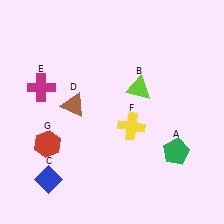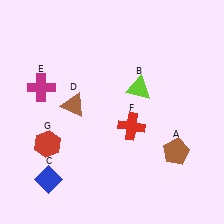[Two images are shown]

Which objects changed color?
A changed from green to brown. F changed from yellow to red.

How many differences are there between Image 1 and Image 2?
There are 2 differences between the two images.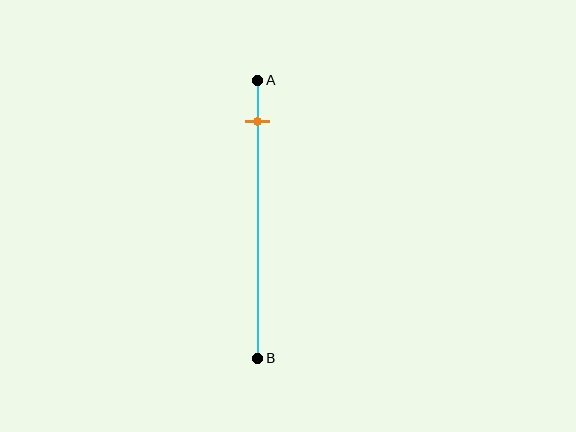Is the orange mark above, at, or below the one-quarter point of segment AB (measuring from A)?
The orange mark is above the one-quarter point of segment AB.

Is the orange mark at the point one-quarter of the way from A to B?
No, the mark is at about 15% from A, not at the 25% one-quarter point.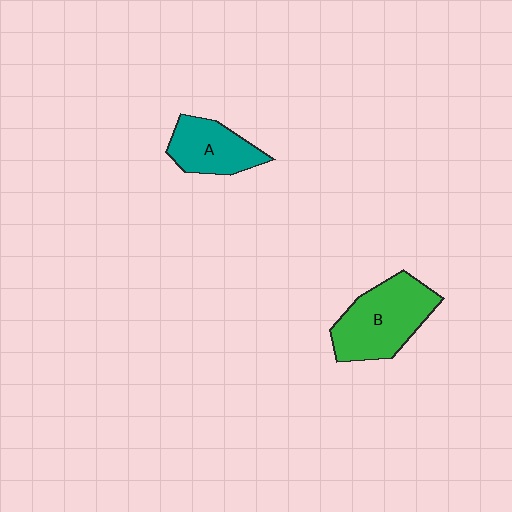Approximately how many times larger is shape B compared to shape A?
Approximately 1.5 times.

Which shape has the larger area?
Shape B (green).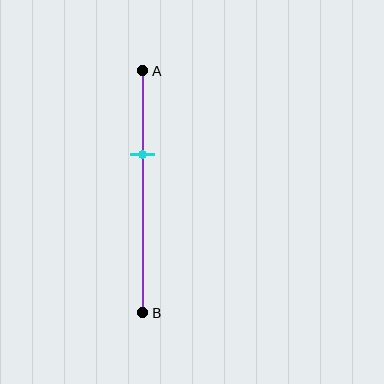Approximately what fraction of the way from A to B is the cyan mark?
The cyan mark is approximately 35% of the way from A to B.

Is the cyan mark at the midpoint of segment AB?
No, the mark is at about 35% from A, not at the 50% midpoint.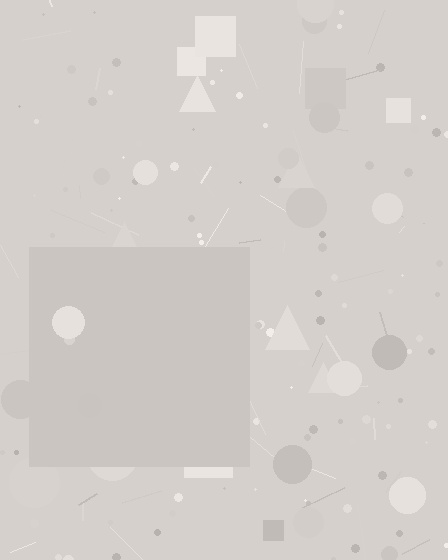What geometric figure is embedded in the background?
A square is embedded in the background.